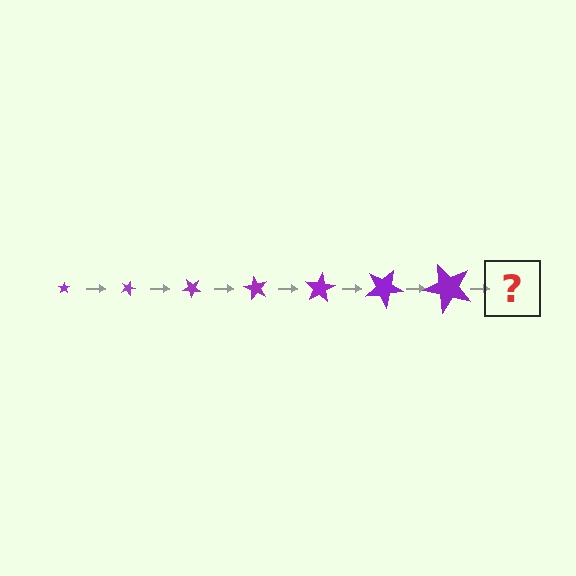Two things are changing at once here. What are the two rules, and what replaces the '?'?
The two rules are that the star grows larger each step and it rotates 20 degrees each step. The '?' should be a star, larger than the previous one and rotated 140 degrees from the start.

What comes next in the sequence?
The next element should be a star, larger than the previous one and rotated 140 degrees from the start.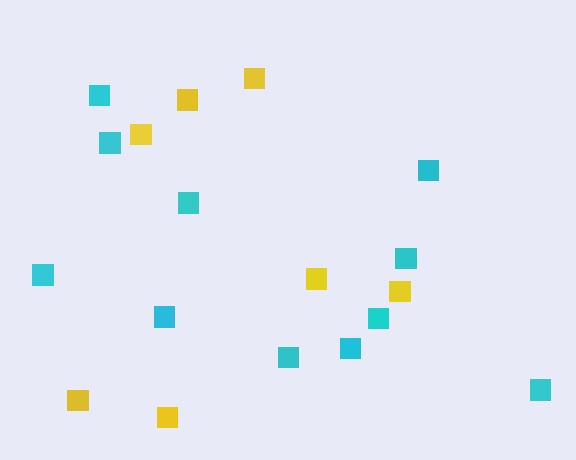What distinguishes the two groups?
There are 2 groups: one group of yellow squares (7) and one group of cyan squares (11).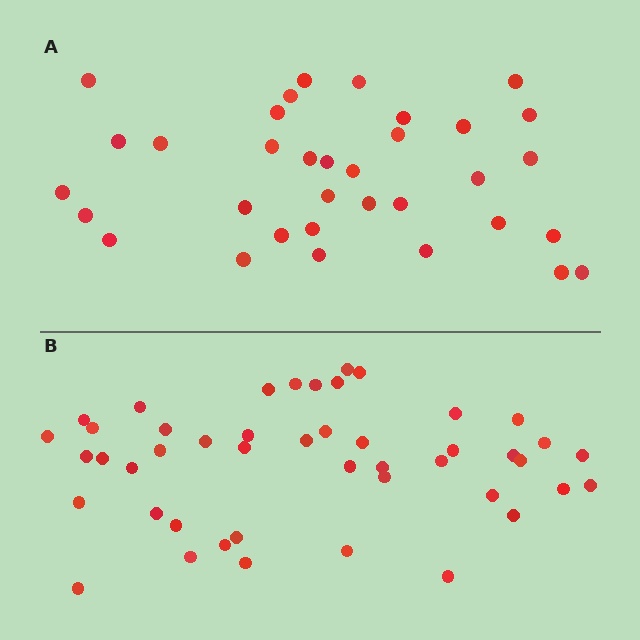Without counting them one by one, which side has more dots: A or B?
Region B (the bottom region) has more dots.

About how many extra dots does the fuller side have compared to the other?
Region B has roughly 12 or so more dots than region A.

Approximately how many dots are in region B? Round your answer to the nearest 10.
About 50 dots. (The exact count is 46, which rounds to 50.)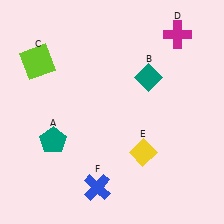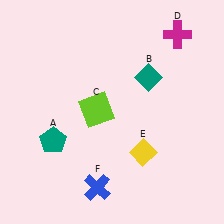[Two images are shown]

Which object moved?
The lime square (C) moved right.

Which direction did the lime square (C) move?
The lime square (C) moved right.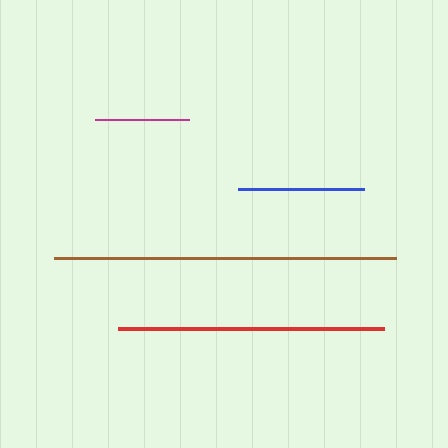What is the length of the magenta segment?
The magenta segment is approximately 94 pixels long.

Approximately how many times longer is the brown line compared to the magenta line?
The brown line is approximately 3.6 times the length of the magenta line.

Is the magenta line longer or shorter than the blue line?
The blue line is longer than the magenta line.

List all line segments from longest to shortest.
From longest to shortest: brown, red, blue, magenta.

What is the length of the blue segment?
The blue segment is approximately 126 pixels long.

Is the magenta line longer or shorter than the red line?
The red line is longer than the magenta line.